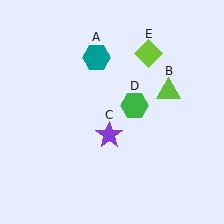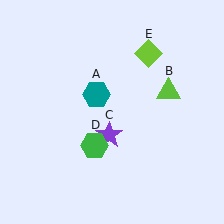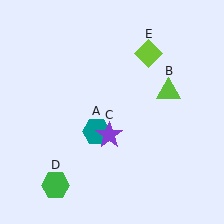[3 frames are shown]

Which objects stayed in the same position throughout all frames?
Lime triangle (object B) and purple star (object C) and lime diamond (object E) remained stationary.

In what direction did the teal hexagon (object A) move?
The teal hexagon (object A) moved down.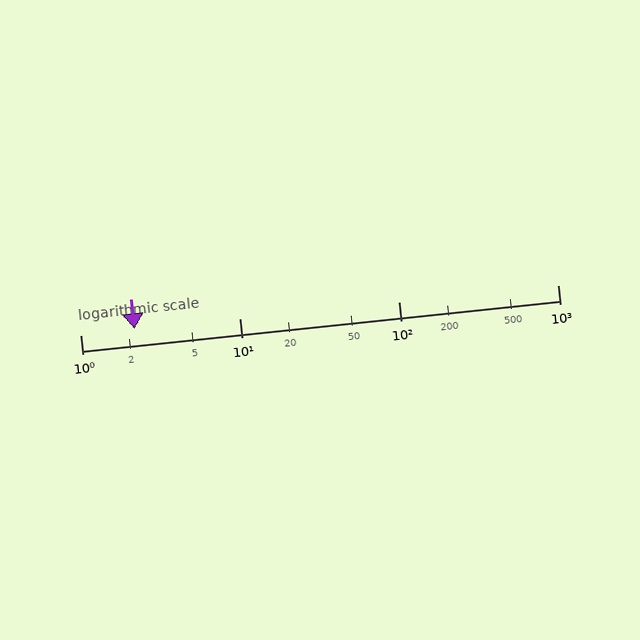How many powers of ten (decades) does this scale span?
The scale spans 3 decades, from 1 to 1000.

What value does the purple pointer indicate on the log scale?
The pointer indicates approximately 2.2.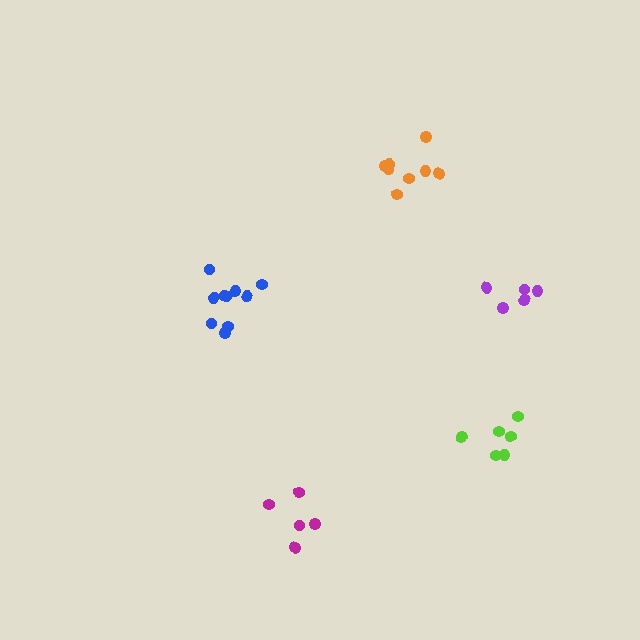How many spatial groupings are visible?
There are 5 spatial groupings.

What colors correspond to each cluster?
The clusters are colored: purple, blue, orange, magenta, lime.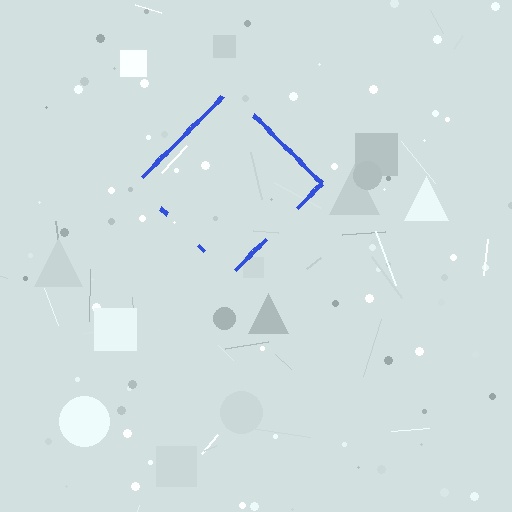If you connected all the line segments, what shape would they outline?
They would outline a diamond.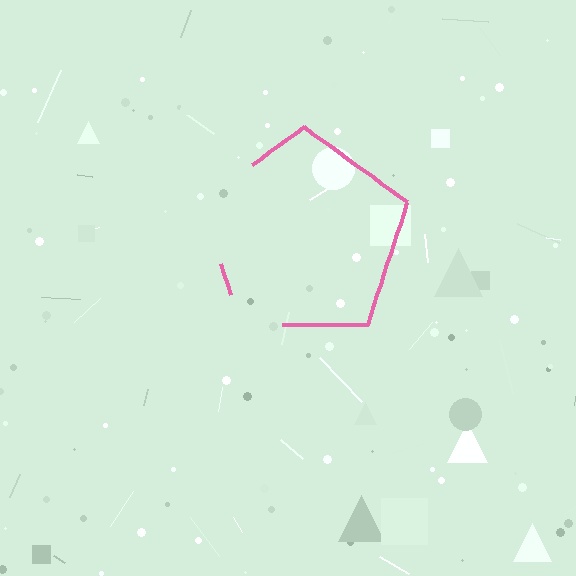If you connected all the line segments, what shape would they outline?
They would outline a pentagon.